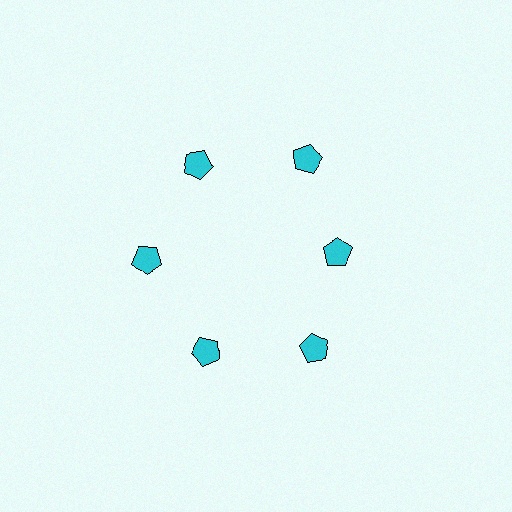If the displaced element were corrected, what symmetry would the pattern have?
It would have 6-fold rotational symmetry — the pattern would map onto itself every 60 degrees.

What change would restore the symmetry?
The symmetry would be restored by moving it outward, back onto the ring so that all 6 pentagons sit at equal angles and equal distance from the center.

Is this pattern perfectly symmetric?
No. The 6 cyan pentagons are arranged in a ring, but one element near the 3 o'clock position is pulled inward toward the center, breaking the 6-fold rotational symmetry.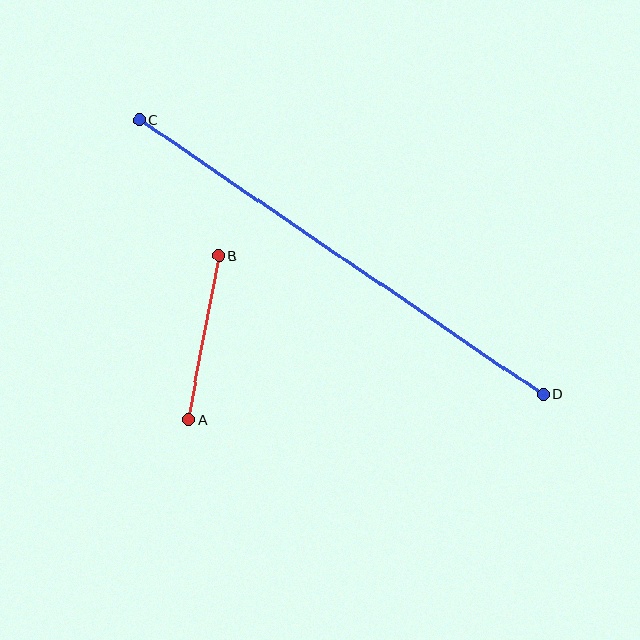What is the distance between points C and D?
The distance is approximately 488 pixels.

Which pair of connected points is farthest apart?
Points C and D are farthest apart.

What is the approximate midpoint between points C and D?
The midpoint is at approximately (341, 257) pixels.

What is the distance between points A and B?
The distance is approximately 167 pixels.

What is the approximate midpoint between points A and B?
The midpoint is at approximately (204, 338) pixels.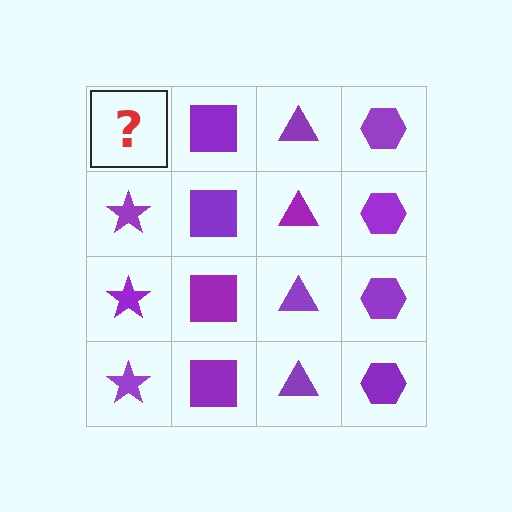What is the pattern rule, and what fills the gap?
The rule is that each column has a consistent shape. The gap should be filled with a purple star.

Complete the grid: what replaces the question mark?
The question mark should be replaced with a purple star.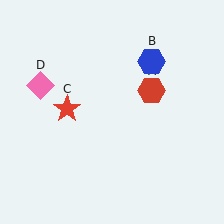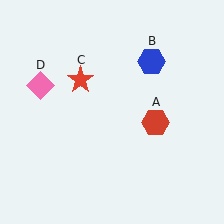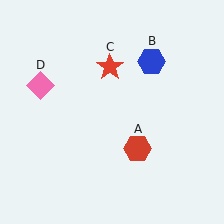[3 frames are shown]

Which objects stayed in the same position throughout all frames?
Blue hexagon (object B) and pink diamond (object D) remained stationary.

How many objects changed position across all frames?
2 objects changed position: red hexagon (object A), red star (object C).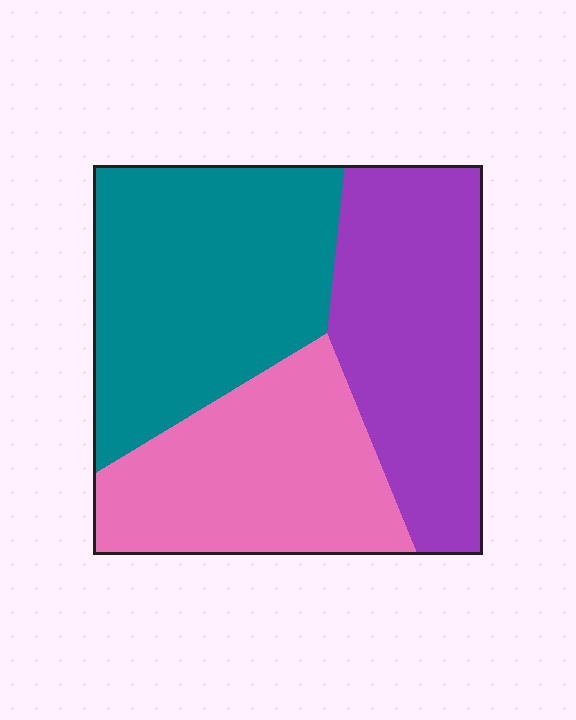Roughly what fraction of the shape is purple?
Purple covers around 30% of the shape.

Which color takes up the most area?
Teal, at roughly 40%.